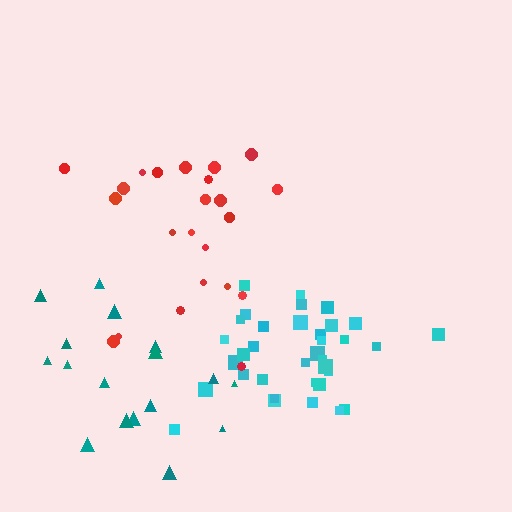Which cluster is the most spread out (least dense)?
Teal.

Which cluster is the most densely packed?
Cyan.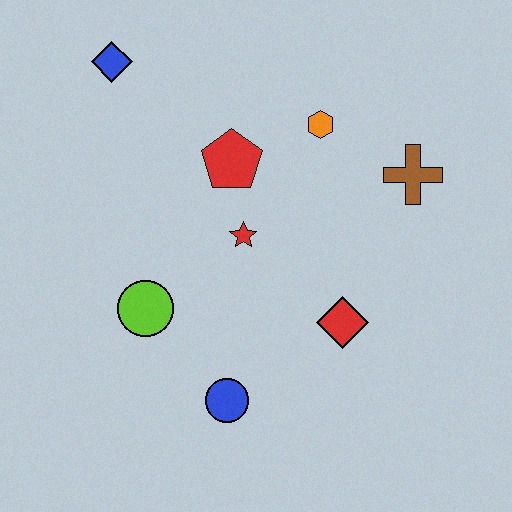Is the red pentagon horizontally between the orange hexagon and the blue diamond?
Yes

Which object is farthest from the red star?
The blue diamond is farthest from the red star.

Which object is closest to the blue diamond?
The red pentagon is closest to the blue diamond.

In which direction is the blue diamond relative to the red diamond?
The blue diamond is above the red diamond.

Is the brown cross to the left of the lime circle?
No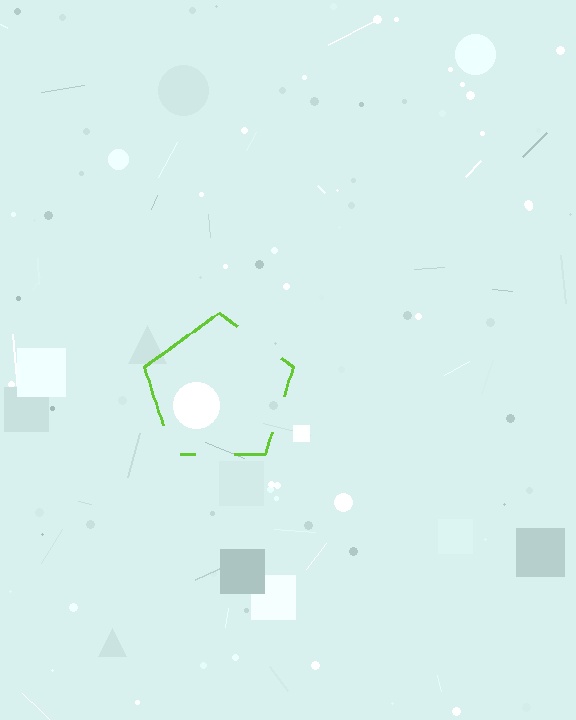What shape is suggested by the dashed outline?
The dashed outline suggests a pentagon.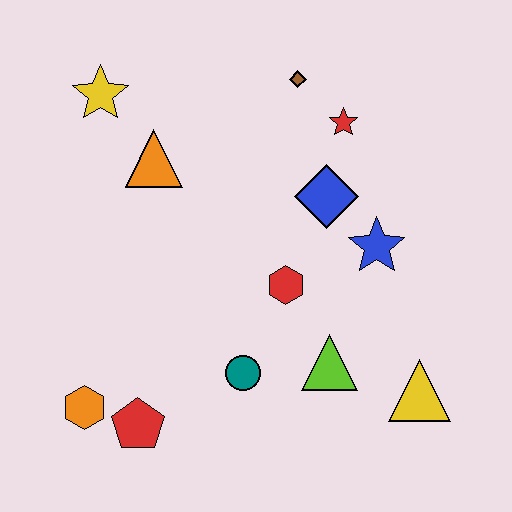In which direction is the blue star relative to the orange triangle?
The blue star is to the right of the orange triangle.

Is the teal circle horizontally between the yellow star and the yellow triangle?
Yes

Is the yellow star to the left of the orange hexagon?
No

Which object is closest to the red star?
The brown diamond is closest to the red star.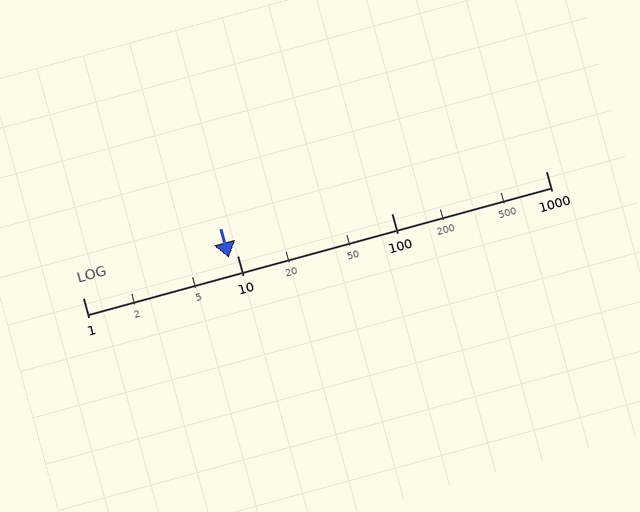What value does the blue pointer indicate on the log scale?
The pointer indicates approximately 8.8.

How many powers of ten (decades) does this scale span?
The scale spans 3 decades, from 1 to 1000.